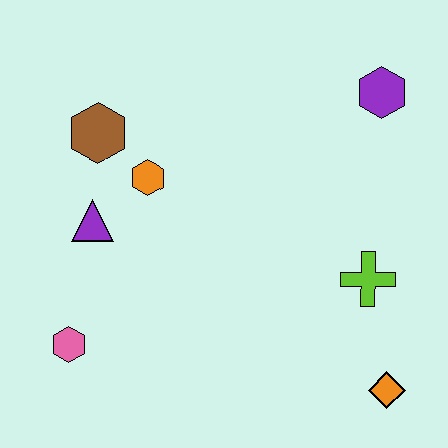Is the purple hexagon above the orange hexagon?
Yes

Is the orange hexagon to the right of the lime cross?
No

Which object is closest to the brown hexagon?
The orange hexagon is closest to the brown hexagon.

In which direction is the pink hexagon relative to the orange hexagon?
The pink hexagon is below the orange hexagon.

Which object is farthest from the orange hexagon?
The orange diamond is farthest from the orange hexagon.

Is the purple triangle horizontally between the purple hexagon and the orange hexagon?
No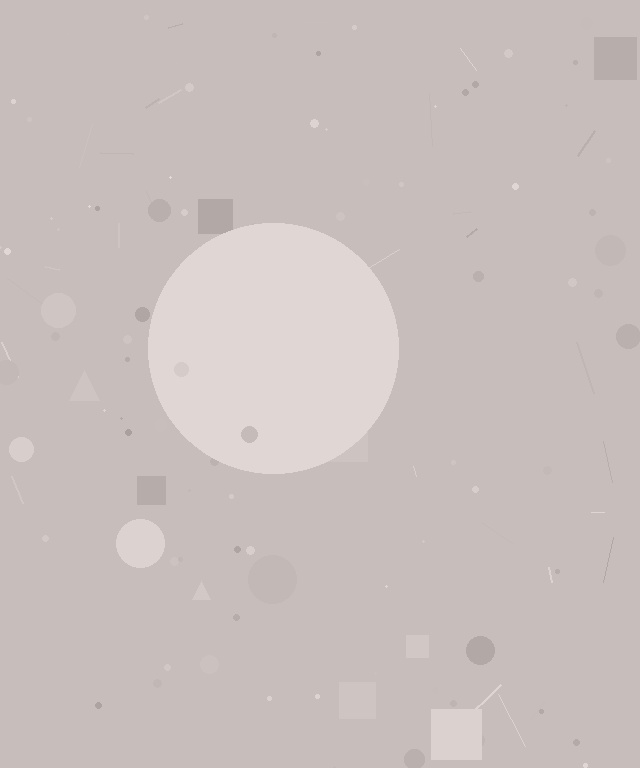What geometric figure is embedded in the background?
A circle is embedded in the background.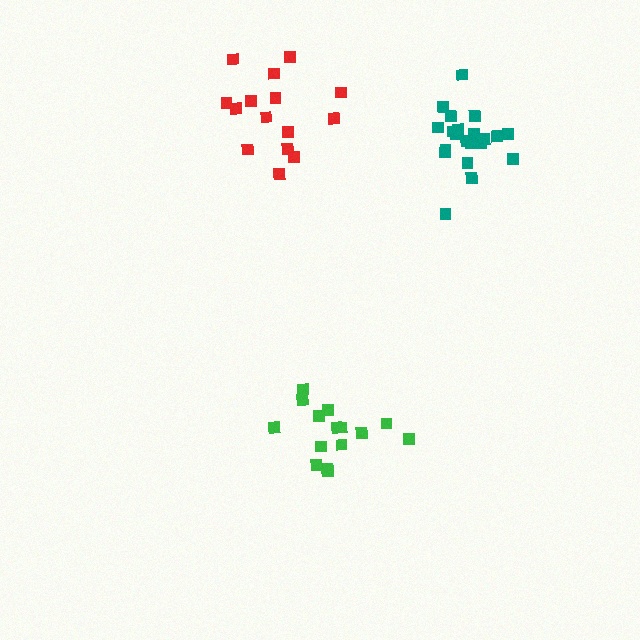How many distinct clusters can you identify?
There are 3 distinct clusters.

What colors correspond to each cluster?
The clusters are colored: green, teal, red.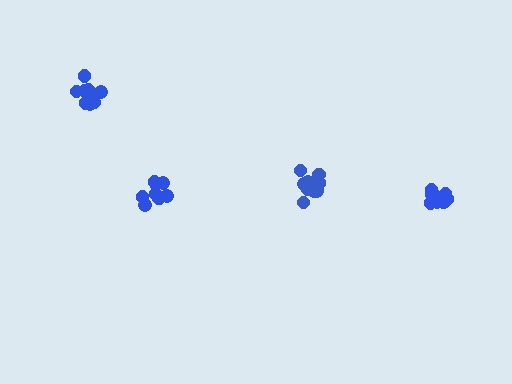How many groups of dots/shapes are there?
There are 4 groups.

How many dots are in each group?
Group 1: 10 dots, Group 2: 13 dots, Group 3: 8 dots, Group 4: 9 dots (40 total).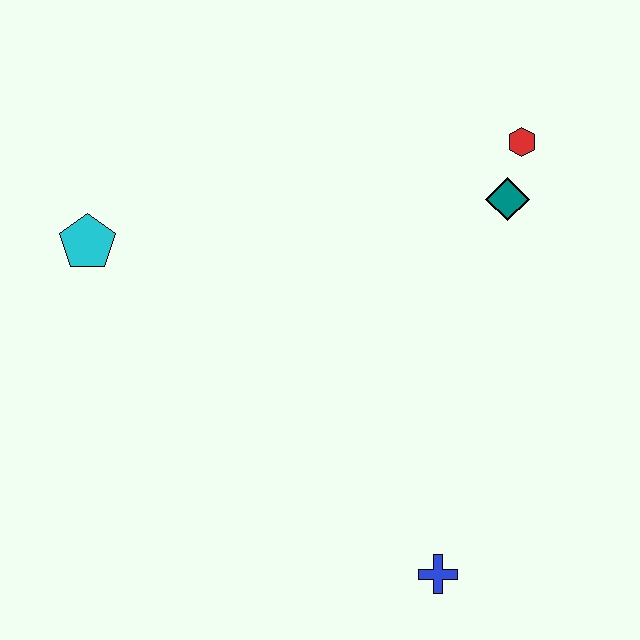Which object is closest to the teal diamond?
The red hexagon is closest to the teal diamond.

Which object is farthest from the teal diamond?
The cyan pentagon is farthest from the teal diamond.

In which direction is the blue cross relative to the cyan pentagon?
The blue cross is to the right of the cyan pentagon.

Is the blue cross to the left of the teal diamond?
Yes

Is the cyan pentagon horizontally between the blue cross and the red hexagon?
No